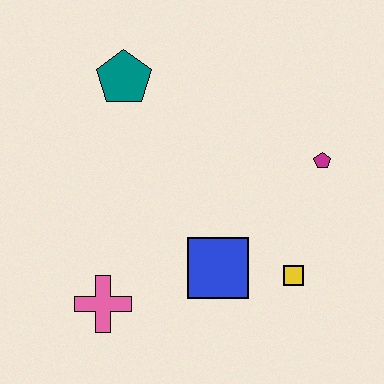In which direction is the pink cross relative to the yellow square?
The pink cross is to the left of the yellow square.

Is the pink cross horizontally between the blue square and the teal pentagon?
No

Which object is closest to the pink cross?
The blue square is closest to the pink cross.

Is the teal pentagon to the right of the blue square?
No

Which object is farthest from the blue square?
The teal pentagon is farthest from the blue square.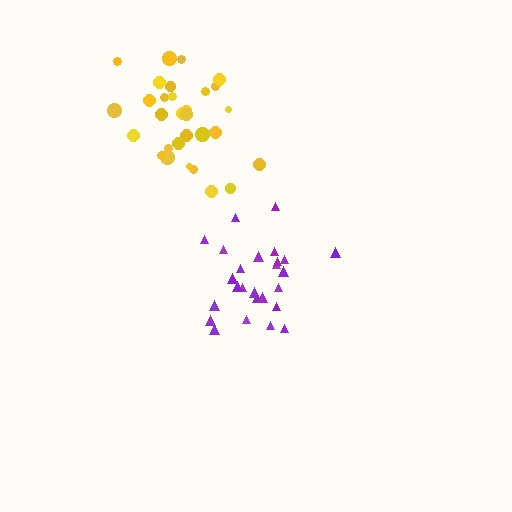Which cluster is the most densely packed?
Yellow.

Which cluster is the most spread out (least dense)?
Purple.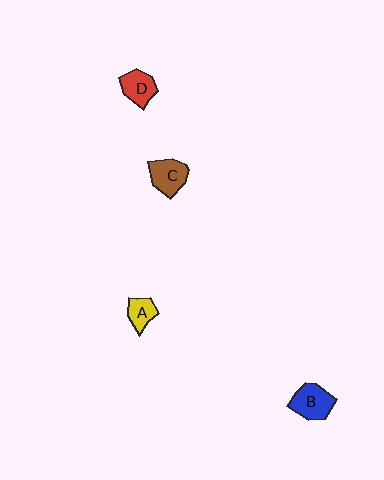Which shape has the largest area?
Shape B (blue).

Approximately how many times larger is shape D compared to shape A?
Approximately 1.3 times.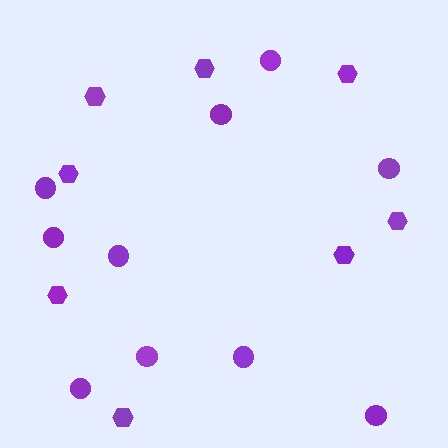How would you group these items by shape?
There are 2 groups: one group of circles (10) and one group of hexagons (8).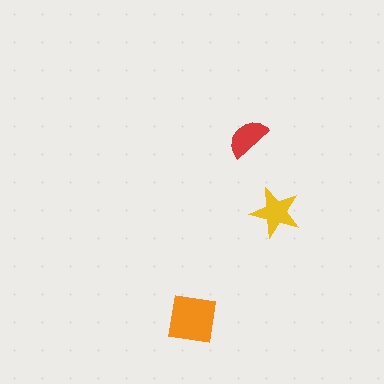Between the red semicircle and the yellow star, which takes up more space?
The yellow star.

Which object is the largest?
The orange square.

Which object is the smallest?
The red semicircle.